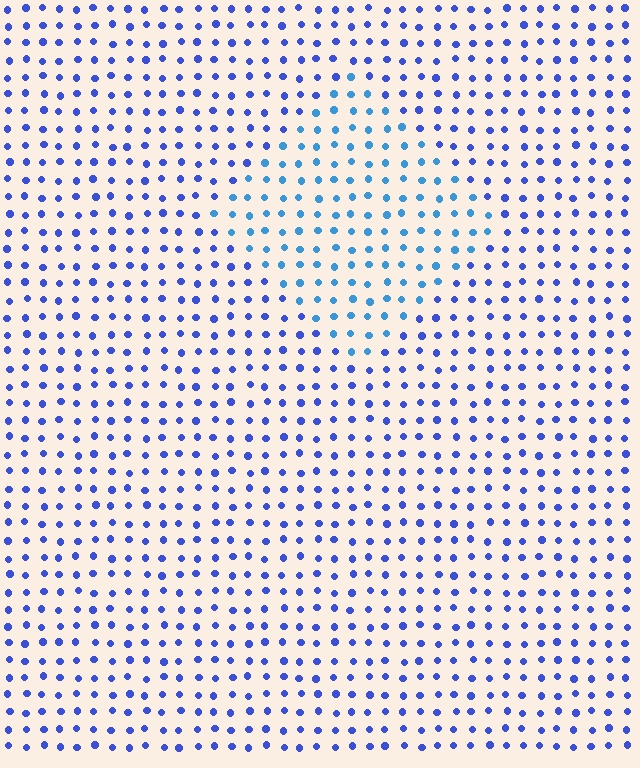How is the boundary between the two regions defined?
The boundary is defined purely by a slight shift in hue (about 28 degrees). Spacing, size, and orientation are identical on both sides.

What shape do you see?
I see a diamond.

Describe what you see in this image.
The image is filled with small blue elements in a uniform arrangement. A diamond-shaped region is visible where the elements are tinted to a slightly different hue, forming a subtle color boundary.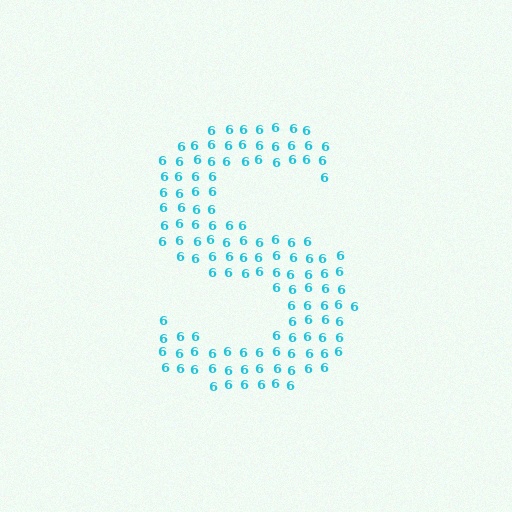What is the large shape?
The large shape is the letter S.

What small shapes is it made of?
It is made of small digit 6's.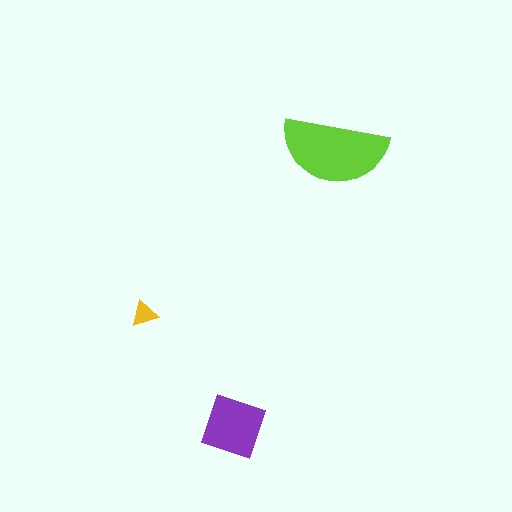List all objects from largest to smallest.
The lime semicircle, the purple diamond, the yellow triangle.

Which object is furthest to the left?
The yellow triangle is leftmost.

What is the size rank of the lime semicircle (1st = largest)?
1st.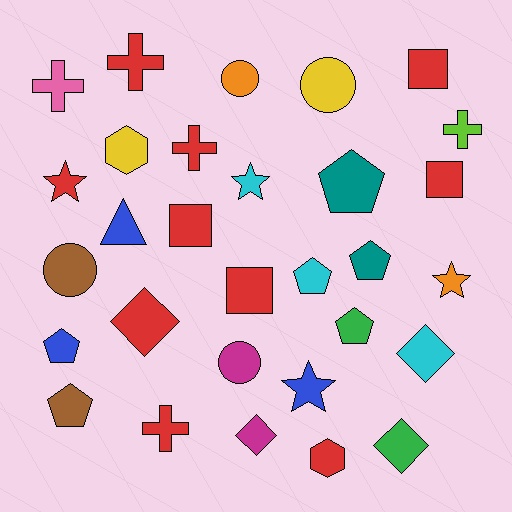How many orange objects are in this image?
There are 2 orange objects.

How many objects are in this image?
There are 30 objects.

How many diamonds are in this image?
There are 4 diamonds.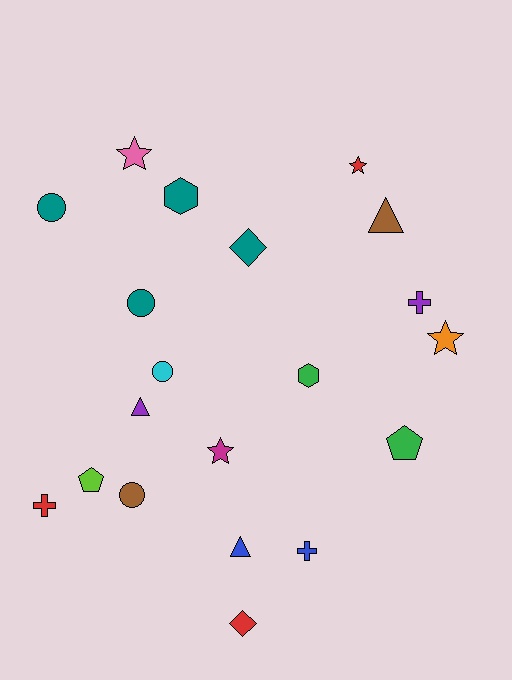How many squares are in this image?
There are no squares.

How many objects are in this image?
There are 20 objects.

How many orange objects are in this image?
There is 1 orange object.